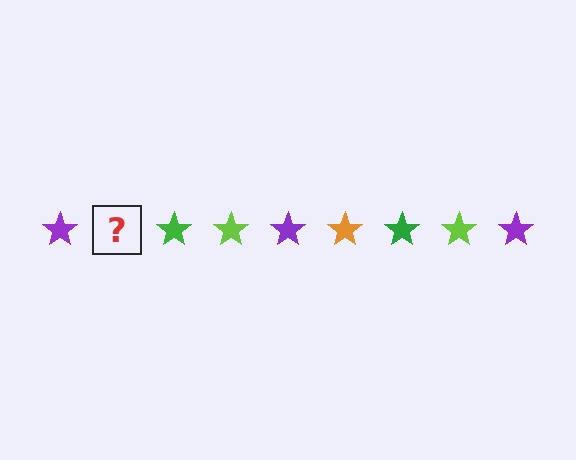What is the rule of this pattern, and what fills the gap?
The rule is that the pattern cycles through purple, orange, green, lime stars. The gap should be filled with an orange star.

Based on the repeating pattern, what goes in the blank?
The blank should be an orange star.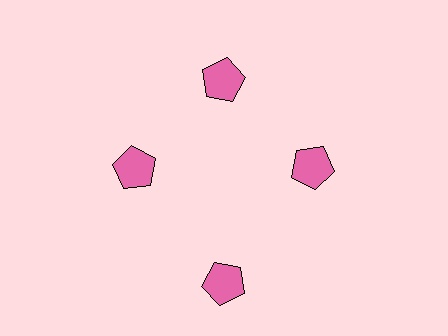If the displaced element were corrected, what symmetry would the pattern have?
It would have 4-fold rotational symmetry — the pattern would map onto itself every 90 degrees.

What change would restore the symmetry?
The symmetry would be restored by moving it inward, back onto the ring so that all 4 pentagons sit at equal angles and equal distance from the center.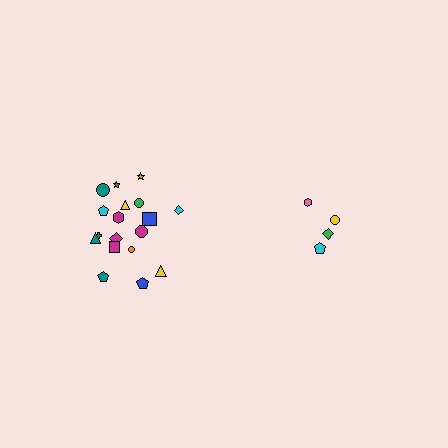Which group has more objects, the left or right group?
The left group.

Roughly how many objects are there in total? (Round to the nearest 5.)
Roughly 20 objects in total.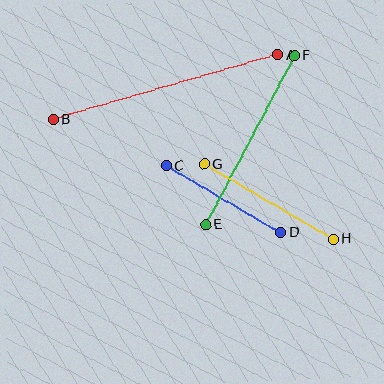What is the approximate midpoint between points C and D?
The midpoint is at approximately (223, 199) pixels.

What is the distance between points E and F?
The distance is approximately 191 pixels.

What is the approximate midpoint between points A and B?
The midpoint is at approximately (165, 87) pixels.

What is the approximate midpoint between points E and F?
The midpoint is at approximately (250, 140) pixels.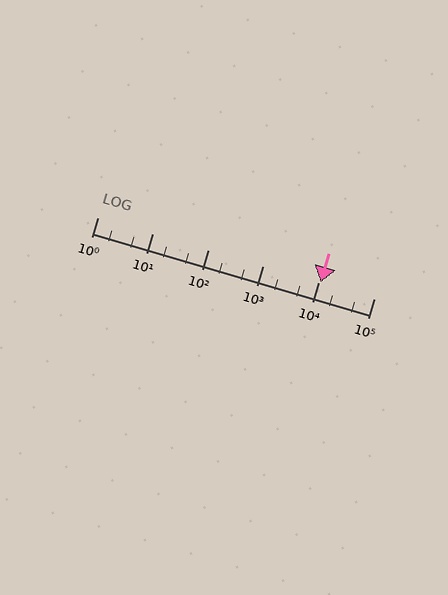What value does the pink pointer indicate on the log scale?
The pointer indicates approximately 11000.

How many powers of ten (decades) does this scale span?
The scale spans 5 decades, from 1 to 100000.